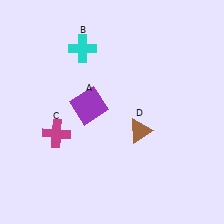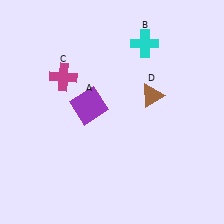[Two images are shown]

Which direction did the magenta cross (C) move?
The magenta cross (C) moved up.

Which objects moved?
The objects that moved are: the cyan cross (B), the magenta cross (C), the brown triangle (D).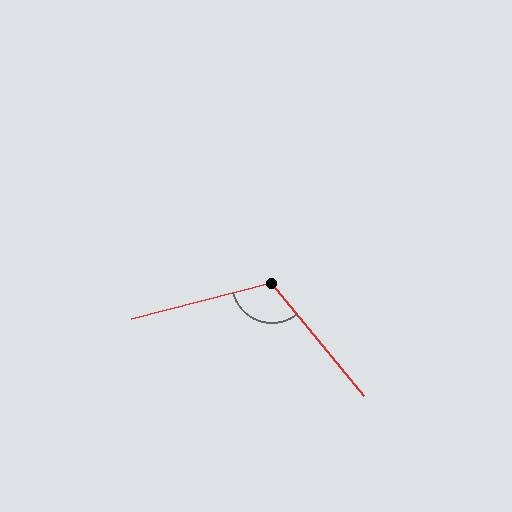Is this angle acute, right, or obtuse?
It is obtuse.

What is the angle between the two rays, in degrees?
Approximately 115 degrees.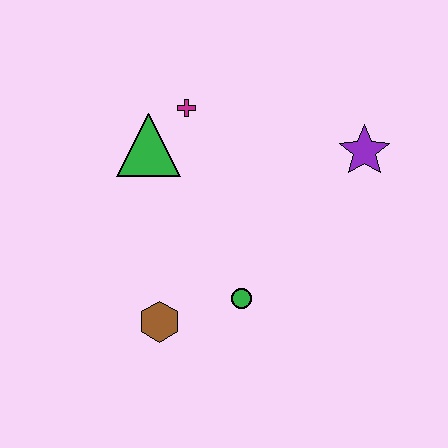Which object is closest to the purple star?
The magenta cross is closest to the purple star.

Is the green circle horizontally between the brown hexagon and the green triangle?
No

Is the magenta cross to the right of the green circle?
No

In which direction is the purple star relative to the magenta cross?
The purple star is to the right of the magenta cross.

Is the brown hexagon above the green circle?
No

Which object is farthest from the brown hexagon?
The purple star is farthest from the brown hexagon.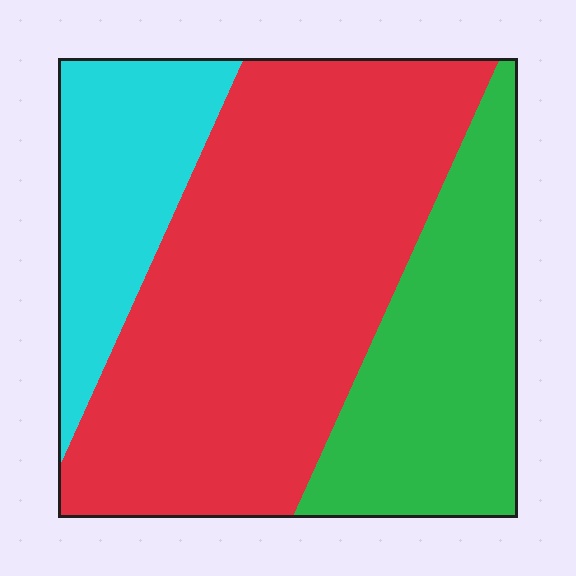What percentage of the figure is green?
Green covers around 25% of the figure.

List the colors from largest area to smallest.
From largest to smallest: red, green, cyan.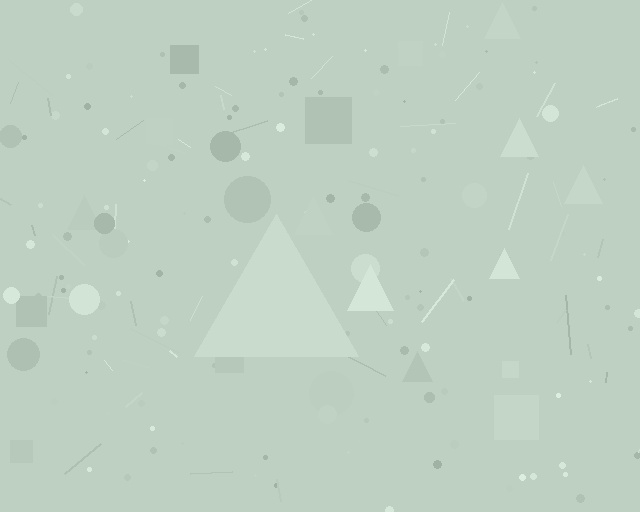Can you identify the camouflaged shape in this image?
The camouflaged shape is a triangle.